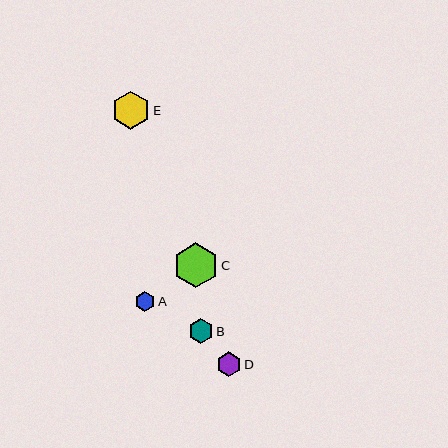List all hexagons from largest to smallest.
From largest to smallest: C, E, D, B, A.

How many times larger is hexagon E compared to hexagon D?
Hexagon E is approximately 1.5 times the size of hexagon D.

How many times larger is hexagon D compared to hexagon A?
Hexagon D is approximately 1.3 times the size of hexagon A.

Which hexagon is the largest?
Hexagon C is the largest with a size of approximately 45 pixels.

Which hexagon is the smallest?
Hexagon A is the smallest with a size of approximately 20 pixels.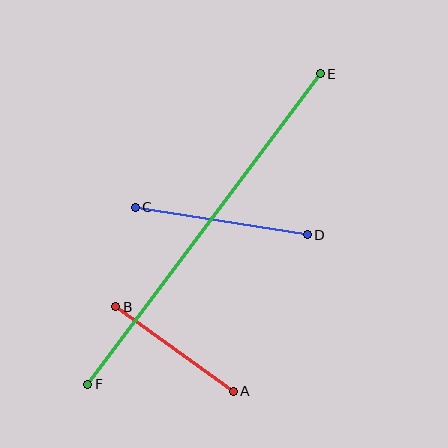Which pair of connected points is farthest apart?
Points E and F are farthest apart.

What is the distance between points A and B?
The distance is approximately 145 pixels.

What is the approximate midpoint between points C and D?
The midpoint is at approximately (221, 221) pixels.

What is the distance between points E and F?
The distance is approximately 388 pixels.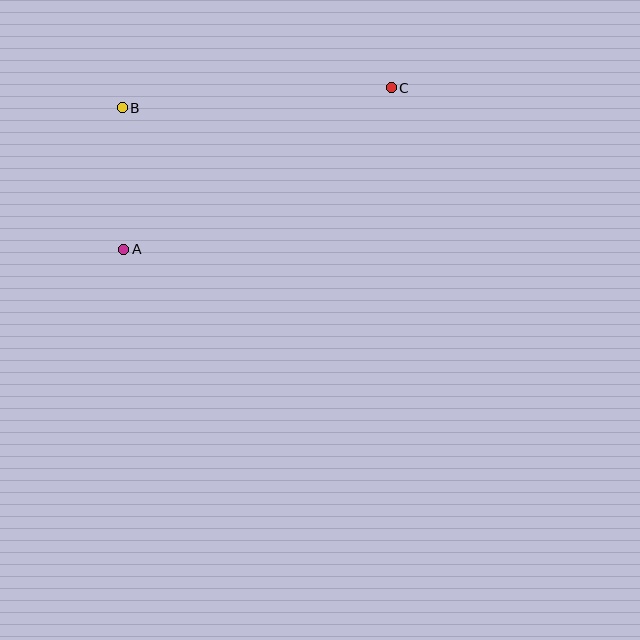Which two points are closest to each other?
Points A and B are closest to each other.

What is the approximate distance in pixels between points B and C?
The distance between B and C is approximately 270 pixels.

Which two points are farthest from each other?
Points A and C are farthest from each other.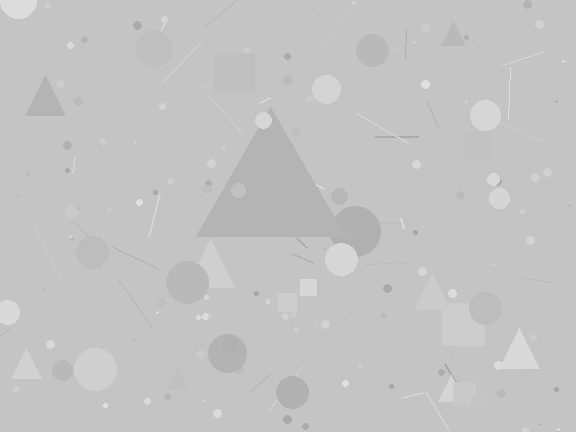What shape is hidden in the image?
A triangle is hidden in the image.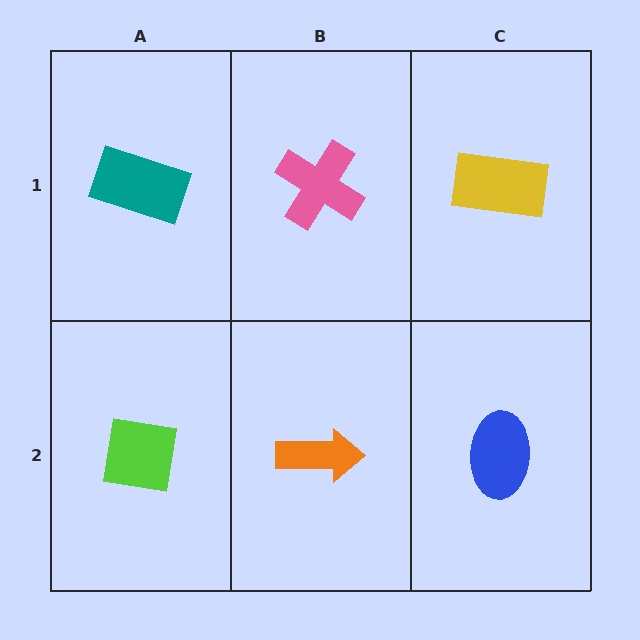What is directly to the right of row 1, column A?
A pink cross.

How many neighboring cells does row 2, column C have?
2.